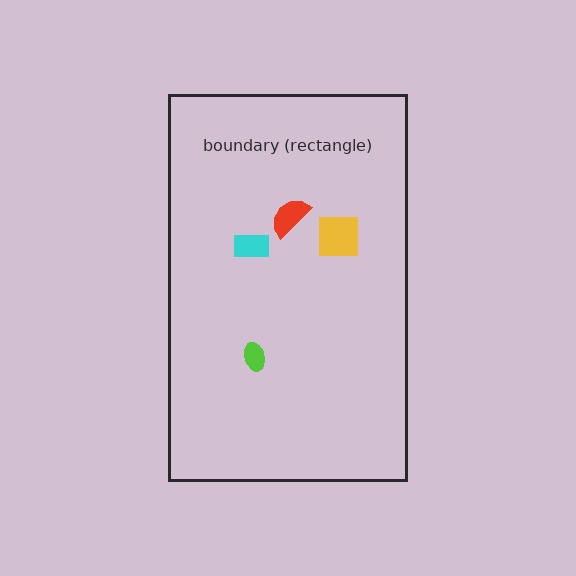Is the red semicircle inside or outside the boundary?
Inside.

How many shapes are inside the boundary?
4 inside, 0 outside.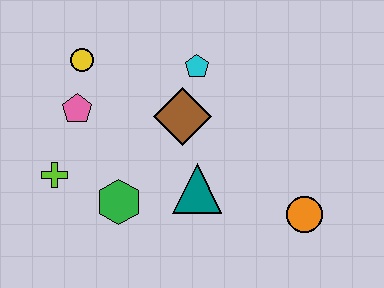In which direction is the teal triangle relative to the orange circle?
The teal triangle is to the left of the orange circle.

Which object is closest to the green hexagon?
The lime cross is closest to the green hexagon.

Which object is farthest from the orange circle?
The yellow circle is farthest from the orange circle.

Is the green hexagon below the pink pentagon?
Yes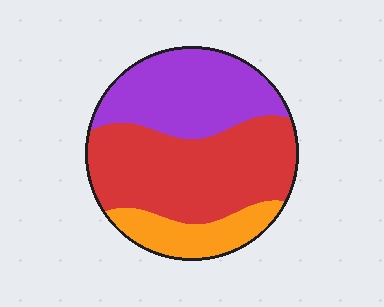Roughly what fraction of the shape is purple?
Purple covers about 35% of the shape.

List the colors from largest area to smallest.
From largest to smallest: red, purple, orange.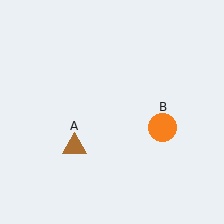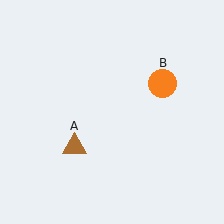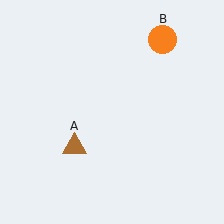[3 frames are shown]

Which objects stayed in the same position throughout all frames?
Brown triangle (object A) remained stationary.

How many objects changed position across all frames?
1 object changed position: orange circle (object B).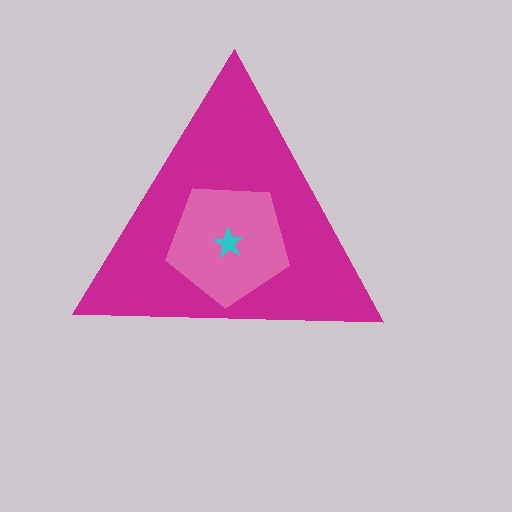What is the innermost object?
The cyan star.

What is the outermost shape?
The magenta triangle.